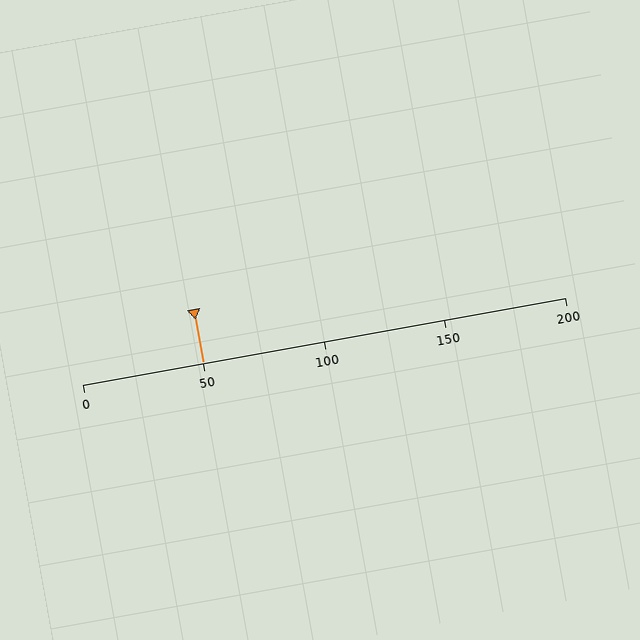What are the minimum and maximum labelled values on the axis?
The axis runs from 0 to 200.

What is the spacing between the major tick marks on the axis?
The major ticks are spaced 50 apart.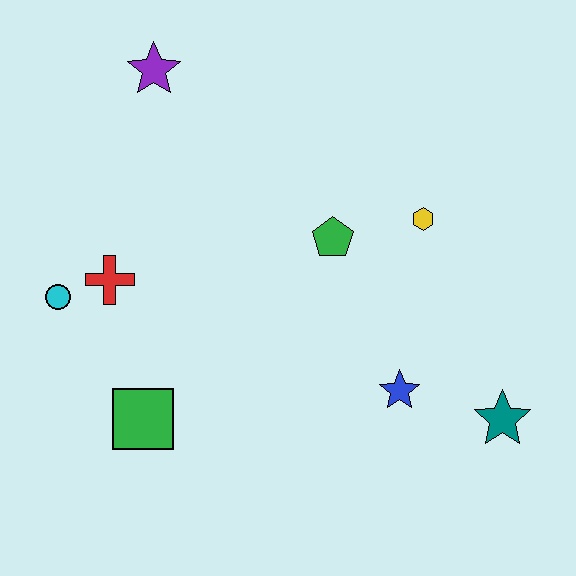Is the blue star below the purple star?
Yes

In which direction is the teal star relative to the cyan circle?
The teal star is to the right of the cyan circle.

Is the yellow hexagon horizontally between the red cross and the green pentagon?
No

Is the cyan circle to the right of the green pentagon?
No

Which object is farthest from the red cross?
The teal star is farthest from the red cross.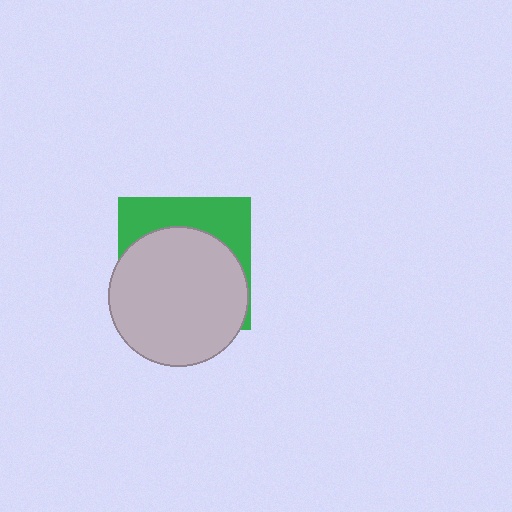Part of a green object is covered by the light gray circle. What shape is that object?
It is a square.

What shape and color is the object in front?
The object in front is a light gray circle.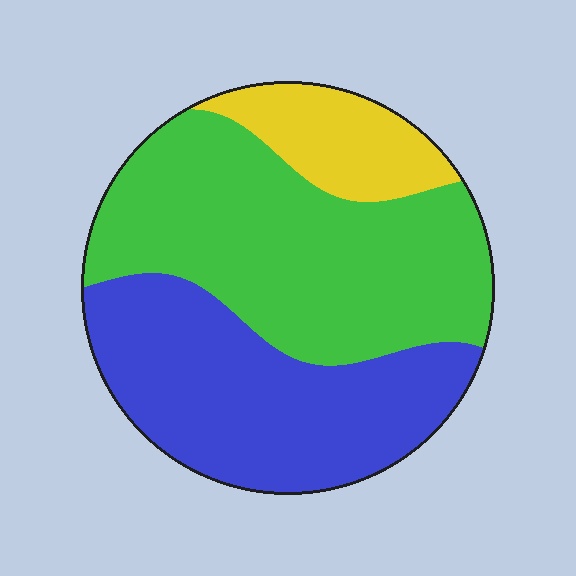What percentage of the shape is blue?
Blue takes up between a quarter and a half of the shape.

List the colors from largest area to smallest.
From largest to smallest: green, blue, yellow.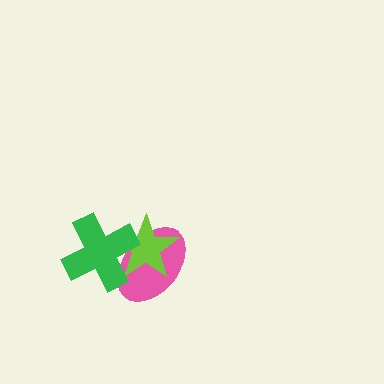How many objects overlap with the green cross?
2 objects overlap with the green cross.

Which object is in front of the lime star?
The green cross is in front of the lime star.